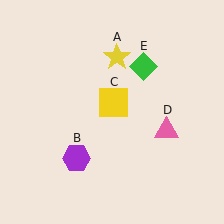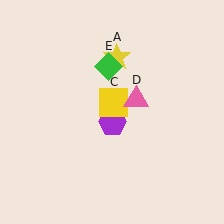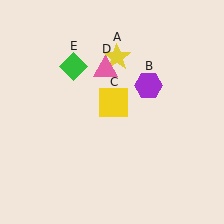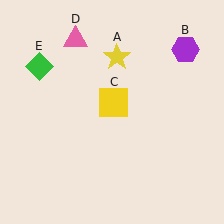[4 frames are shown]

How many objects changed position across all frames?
3 objects changed position: purple hexagon (object B), pink triangle (object D), green diamond (object E).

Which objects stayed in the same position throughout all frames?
Yellow star (object A) and yellow square (object C) remained stationary.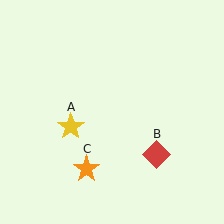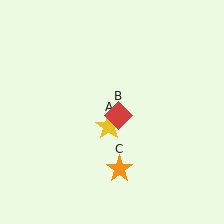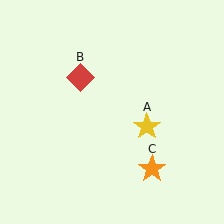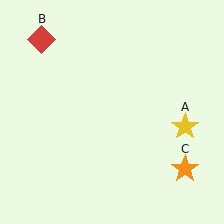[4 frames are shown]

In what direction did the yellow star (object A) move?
The yellow star (object A) moved right.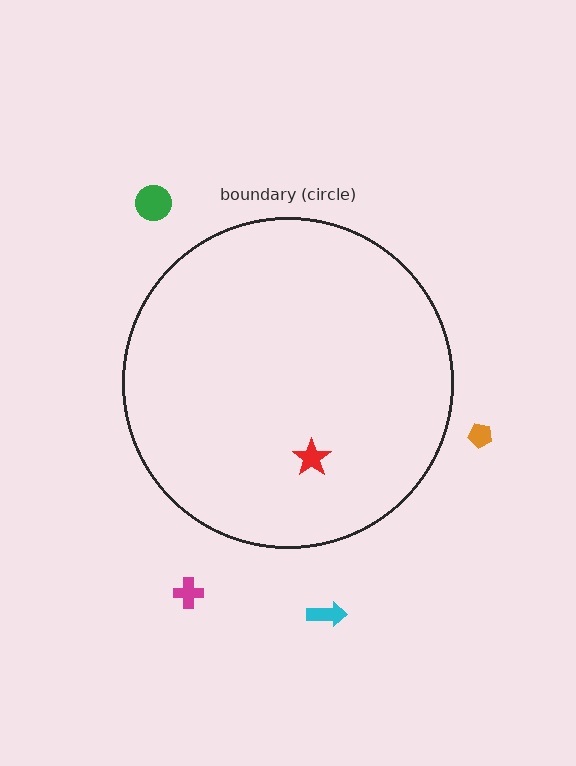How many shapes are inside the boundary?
1 inside, 4 outside.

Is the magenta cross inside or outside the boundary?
Outside.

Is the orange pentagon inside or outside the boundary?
Outside.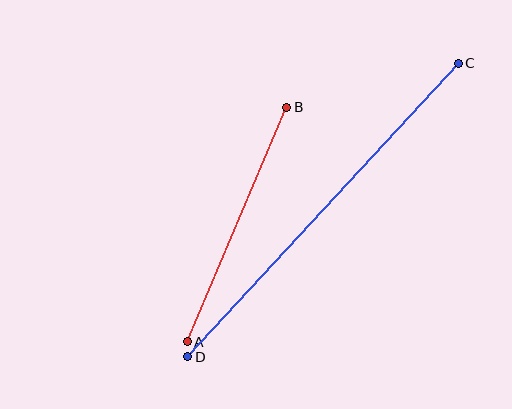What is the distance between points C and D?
The distance is approximately 399 pixels.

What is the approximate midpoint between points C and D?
The midpoint is at approximately (323, 210) pixels.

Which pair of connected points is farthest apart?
Points C and D are farthest apart.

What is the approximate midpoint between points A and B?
The midpoint is at approximately (237, 224) pixels.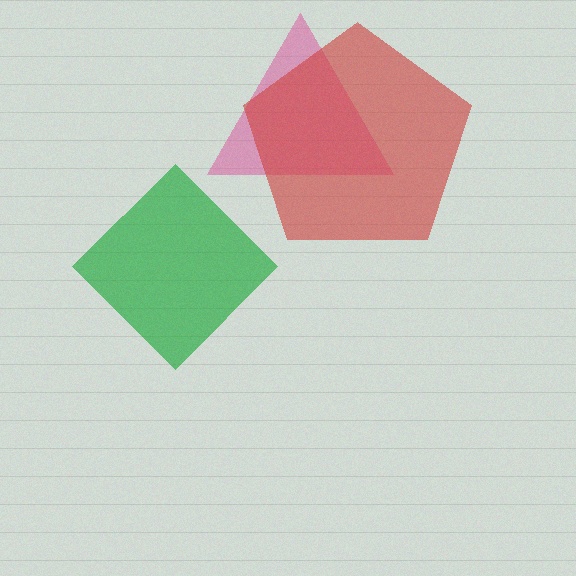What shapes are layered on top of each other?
The layered shapes are: a pink triangle, a green diamond, a red pentagon.